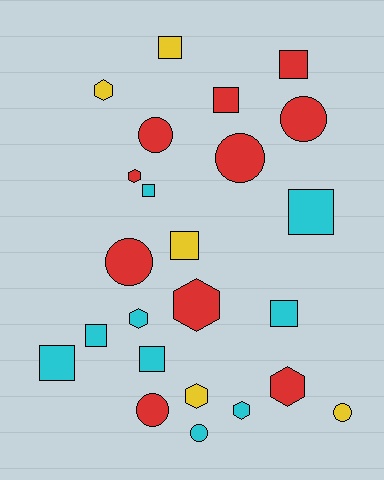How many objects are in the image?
There are 24 objects.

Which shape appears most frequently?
Square, with 10 objects.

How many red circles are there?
There are 5 red circles.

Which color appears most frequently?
Red, with 10 objects.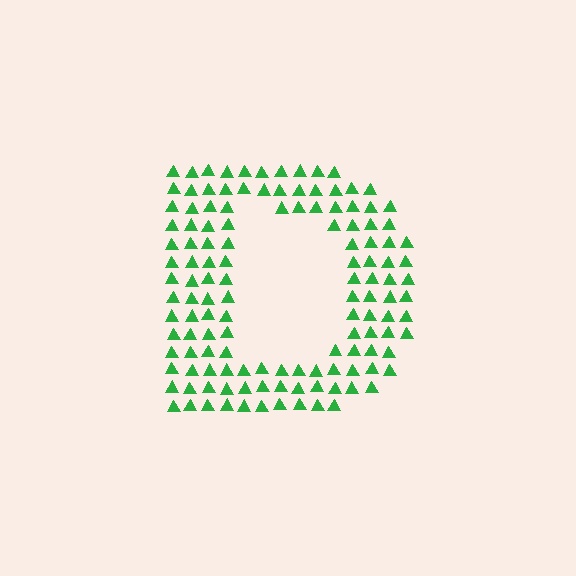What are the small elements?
The small elements are triangles.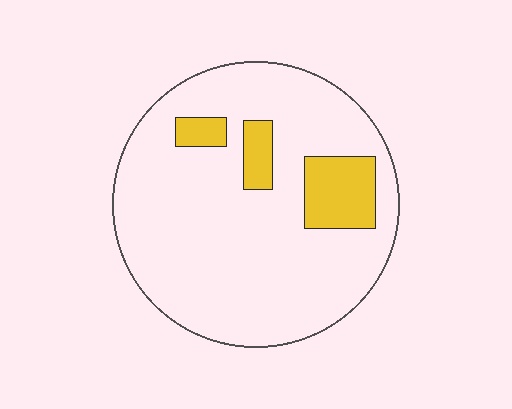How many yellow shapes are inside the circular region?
3.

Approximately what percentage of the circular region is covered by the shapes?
Approximately 15%.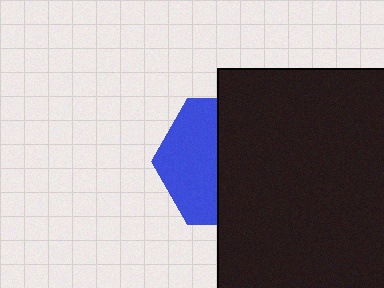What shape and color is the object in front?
The object in front is a black square.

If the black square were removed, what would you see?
You would see the complete blue hexagon.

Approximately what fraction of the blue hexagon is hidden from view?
Roughly 56% of the blue hexagon is hidden behind the black square.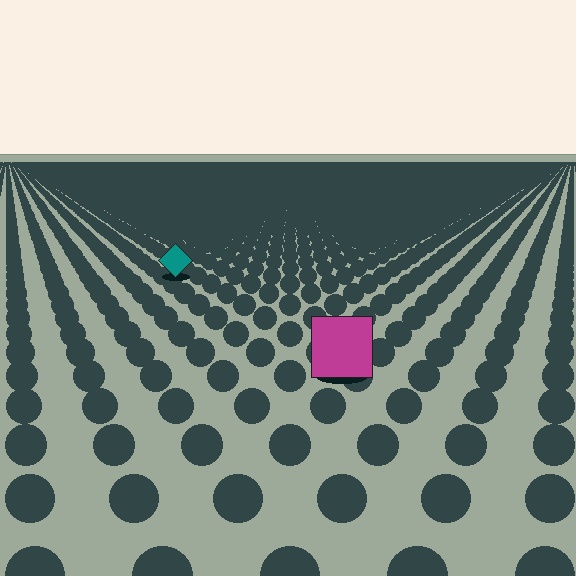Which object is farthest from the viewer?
The teal diamond is farthest from the viewer. It appears smaller and the ground texture around it is denser.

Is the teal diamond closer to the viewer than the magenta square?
No. The magenta square is closer — you can tell from the texture gradient: the ground texture is coarser near it.